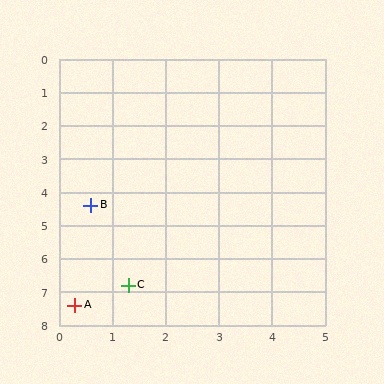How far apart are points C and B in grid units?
Points C and B are about 2.5 grid units apart.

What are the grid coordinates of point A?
Point A is at approximately (0.3, 7.4).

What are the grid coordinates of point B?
Point B is at approximately (0.6, 4.4).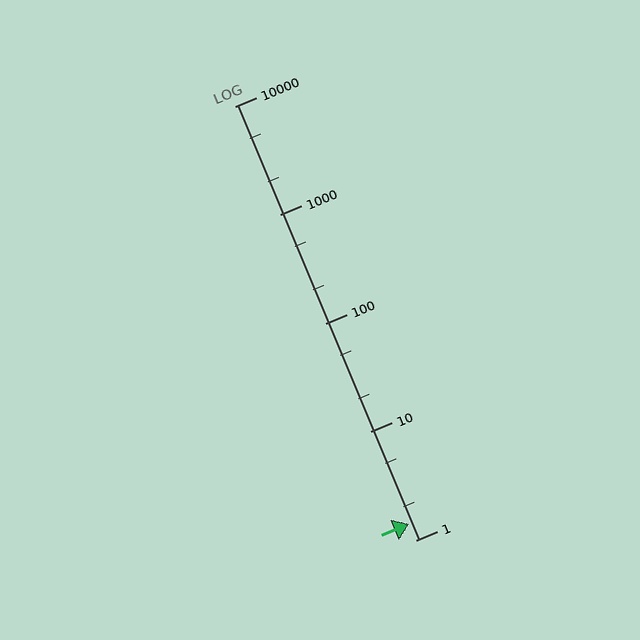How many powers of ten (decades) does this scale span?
The scale spans 4 decades, from 1 to 10000.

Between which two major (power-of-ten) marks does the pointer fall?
The pointer is between 1 and 10.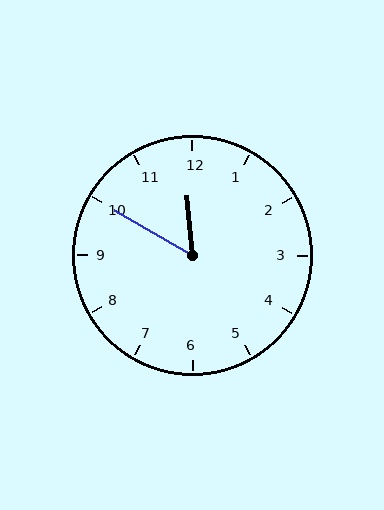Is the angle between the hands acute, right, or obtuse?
It is acute.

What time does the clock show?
11:50.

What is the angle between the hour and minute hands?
Approximately 55 degrees.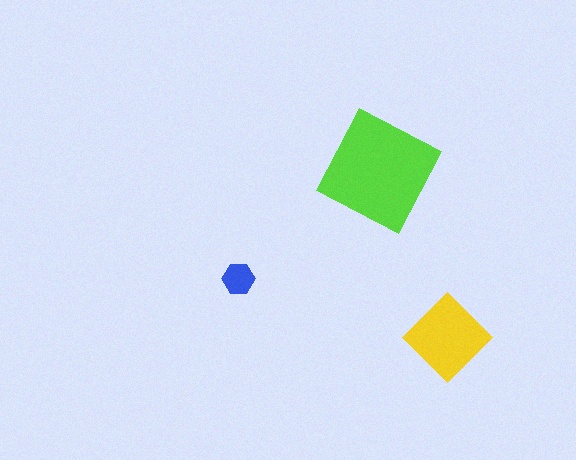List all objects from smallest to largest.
The blue hexagon, the yellow diamond, the lime square.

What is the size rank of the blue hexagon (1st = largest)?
3rd.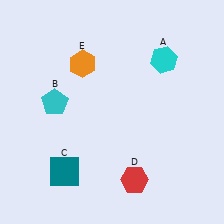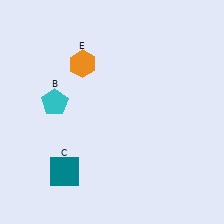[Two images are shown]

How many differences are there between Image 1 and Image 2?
There are 2 differences between the two images.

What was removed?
The cyan hexagon (A), the red hexagon (D) were removed in Image 2.